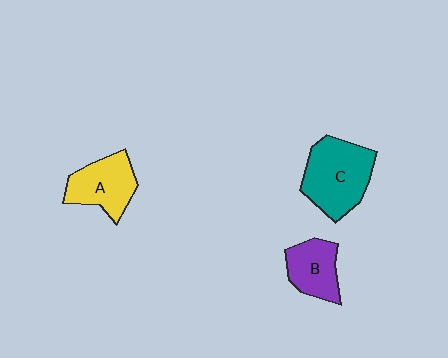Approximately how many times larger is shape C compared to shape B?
Approximately 1.6 times.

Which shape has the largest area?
Shape C (teal).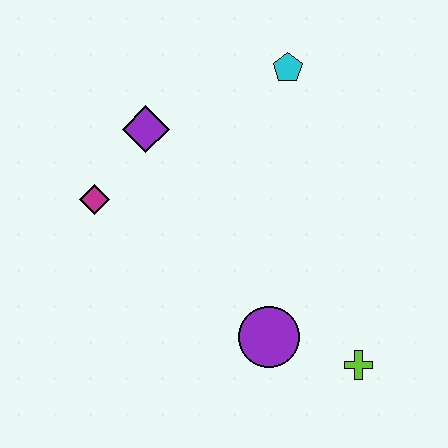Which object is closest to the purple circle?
The lime cross is closest to the purple circle.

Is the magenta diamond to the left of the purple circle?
Yes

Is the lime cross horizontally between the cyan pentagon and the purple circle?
No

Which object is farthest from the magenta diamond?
The lime cross is farthest from the magenta diamond.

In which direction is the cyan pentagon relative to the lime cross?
The cyan pentagon is above the lime cross.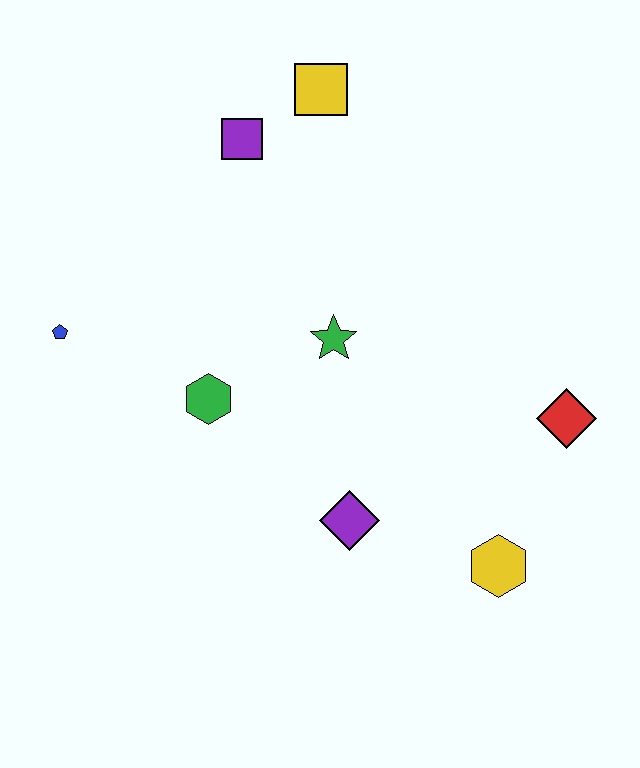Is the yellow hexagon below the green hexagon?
Yes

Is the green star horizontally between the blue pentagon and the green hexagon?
No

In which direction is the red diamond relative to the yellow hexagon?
The red diamond is above the yellow hexagon.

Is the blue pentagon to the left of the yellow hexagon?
Yes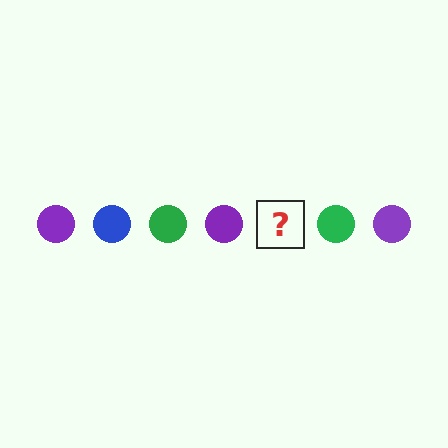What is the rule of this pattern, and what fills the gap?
The rule is that the pattern cycles through purple, blue, green circles. The gap should be filled with a blue circle.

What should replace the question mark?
The question mark should be replaced with a blue circle.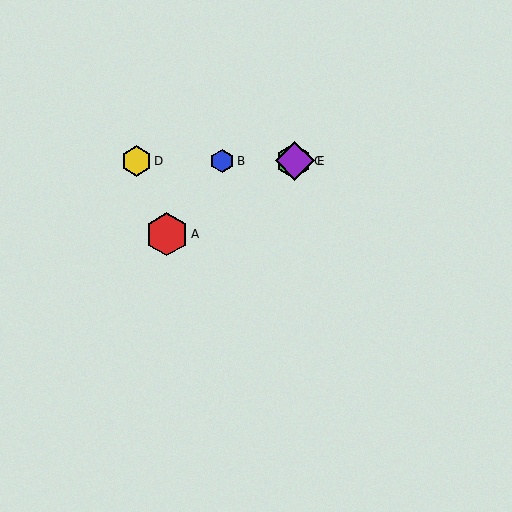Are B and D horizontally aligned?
Yes, both are at y≈161.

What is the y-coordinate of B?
Object B is at y≈161.